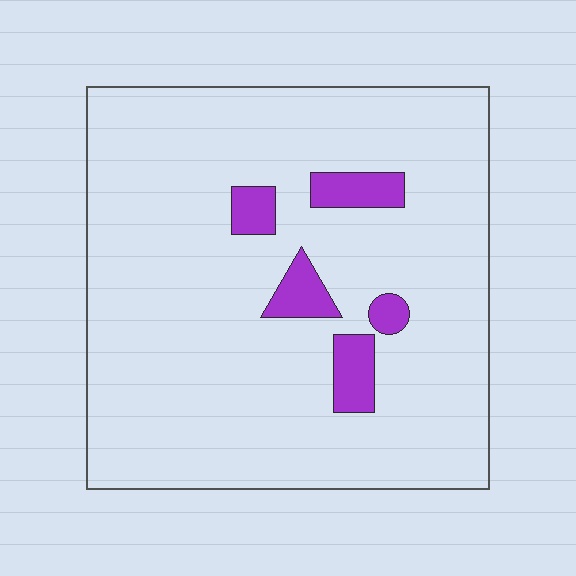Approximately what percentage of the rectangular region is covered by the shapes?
Approximately 10%.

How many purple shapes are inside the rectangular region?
5.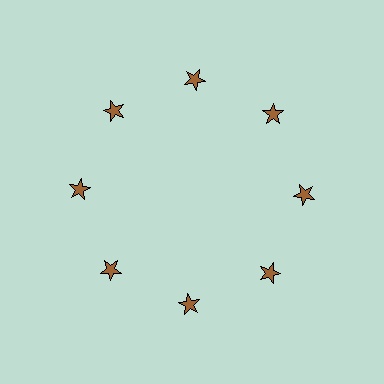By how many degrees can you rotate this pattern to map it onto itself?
The pattern maps onto itself every 45 degrees of rotation.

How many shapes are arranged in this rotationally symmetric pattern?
There are 8 shapes, arranged in 8 groups of 1.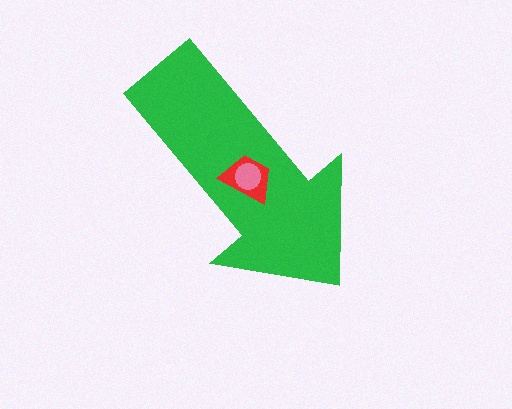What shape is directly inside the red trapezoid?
The pink circle.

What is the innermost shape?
The pink circle.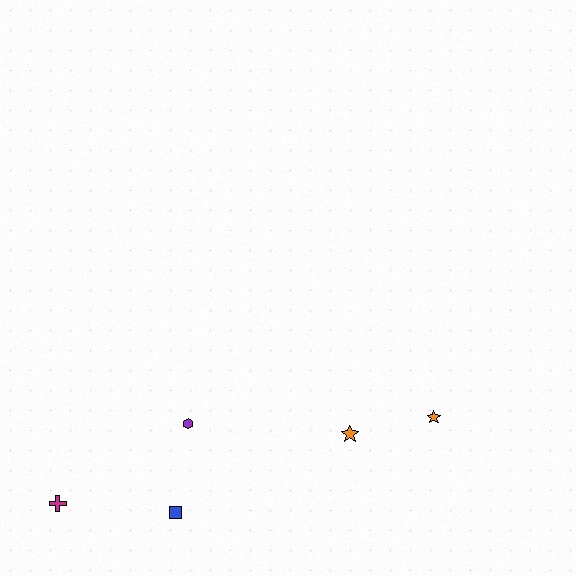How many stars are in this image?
There are 2 stars.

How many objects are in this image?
There are 5 objects.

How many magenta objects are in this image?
There is 1 magenta object.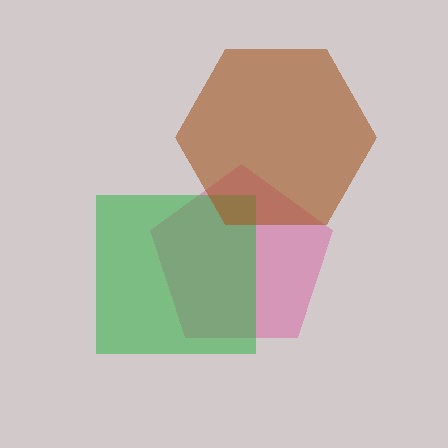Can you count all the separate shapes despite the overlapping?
Yes, there are 3 separate shapes.